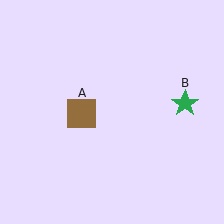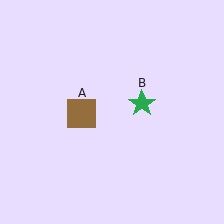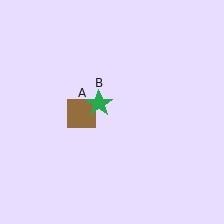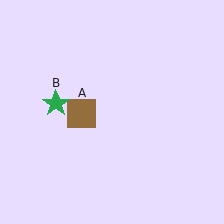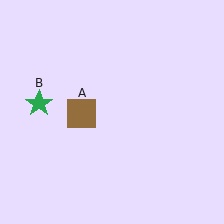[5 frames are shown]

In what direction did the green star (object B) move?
The green star (object B) moved left.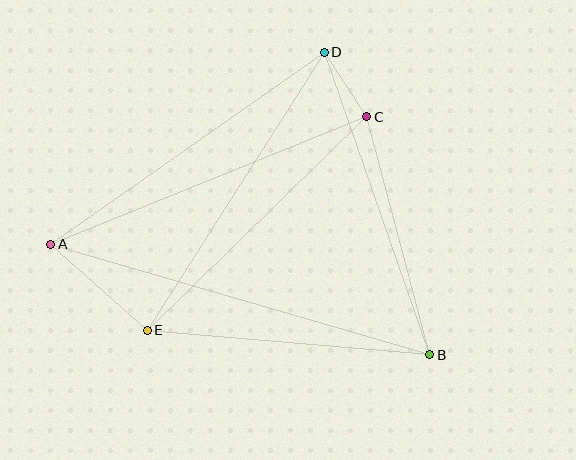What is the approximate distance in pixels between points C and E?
The distance between C and E is approximately 306 pixels.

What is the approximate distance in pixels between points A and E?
The distance between A and E is approximately 129 pixels.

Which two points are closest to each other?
Points C and D are closest to each other.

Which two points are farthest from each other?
Points A and B are farthest from each other.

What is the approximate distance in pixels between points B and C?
The distance between B and C is approximately 246 pixels.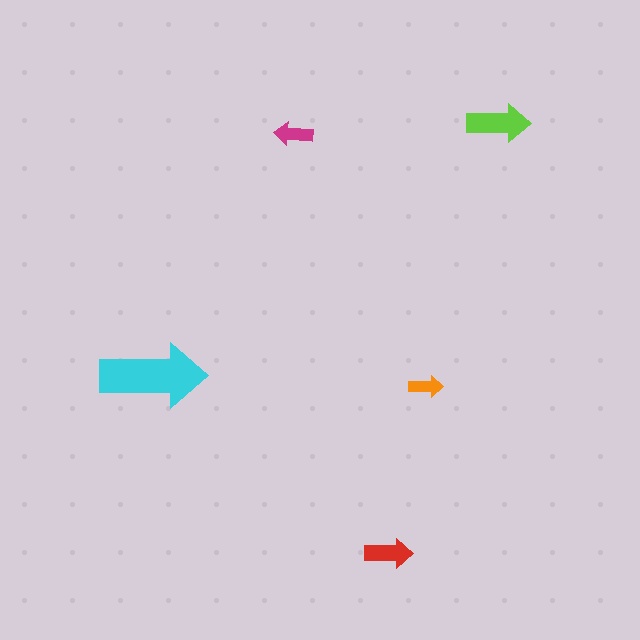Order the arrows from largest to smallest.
the cyan one, the lime one, the red one, the magenta one, the orange one.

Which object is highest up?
The lime arrow is topmost.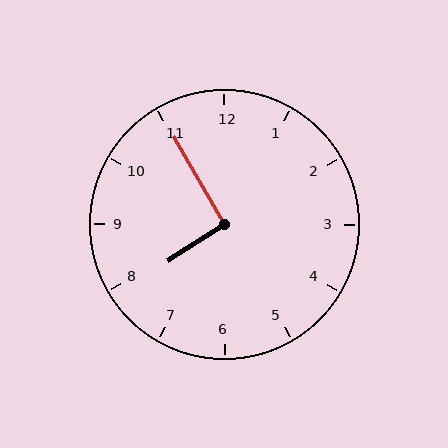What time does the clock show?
7:55.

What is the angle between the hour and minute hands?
Approximately 92 degrees.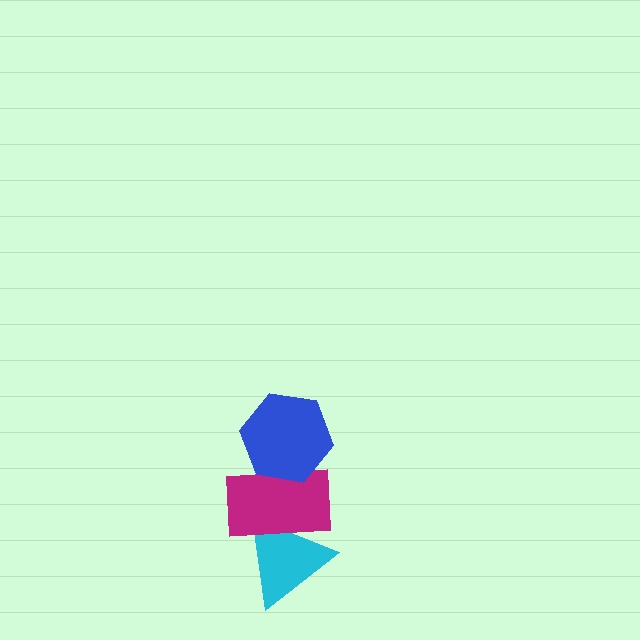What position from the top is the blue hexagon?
The blue hexagon is 1st from the top.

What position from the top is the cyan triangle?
The cyan triangle is 3rd from the top.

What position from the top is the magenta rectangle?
The magenta rectangle is 2nd from the top.